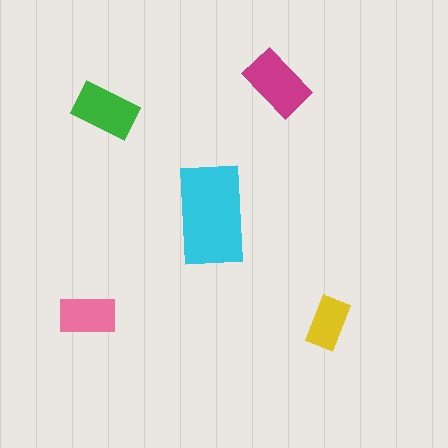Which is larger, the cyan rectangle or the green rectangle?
The cyan one.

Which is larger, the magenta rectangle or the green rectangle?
The magenta one.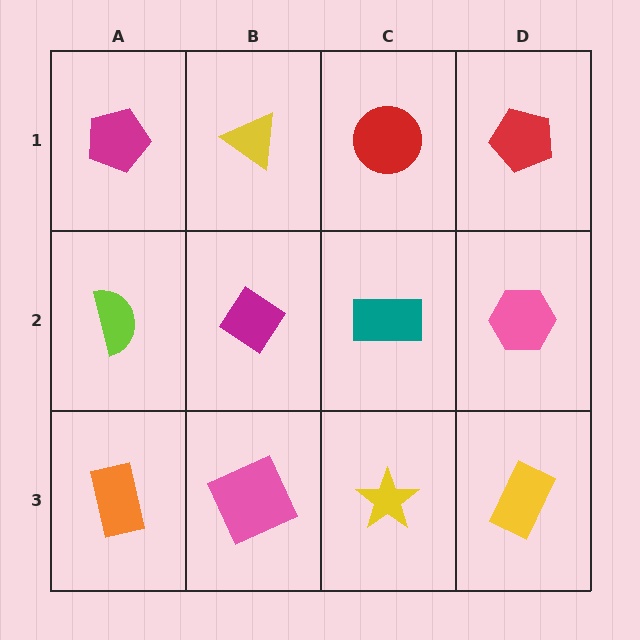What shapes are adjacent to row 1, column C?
A teal rectangle (row 2, column C), a yellow triangle (row 1, column B), a red pentagon (row 1, column D).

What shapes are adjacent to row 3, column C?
A teal rectangle (row 2, column C), a pink square (row 3, column B), a yellow rectangle (row 3, column D).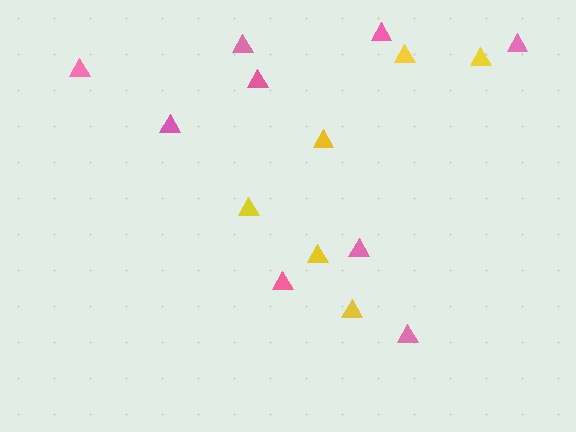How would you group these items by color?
There are 2 groups: one group of yellow triangles (6) and one group of pink triangles (9).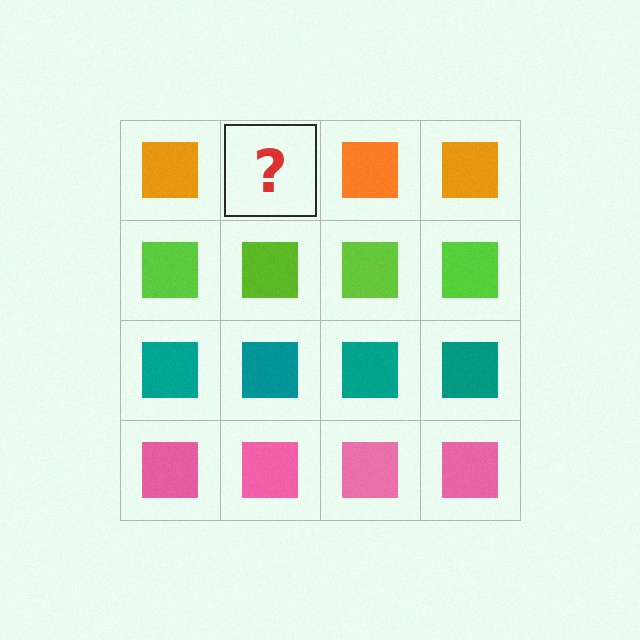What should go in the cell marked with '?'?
The missing cell should contain an orange square.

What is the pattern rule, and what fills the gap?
The rule is that each row has a consistent color. The gap should be filled with an orange square.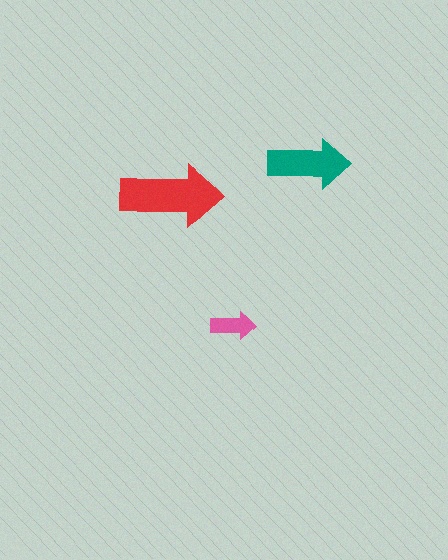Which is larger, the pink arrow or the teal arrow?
The teal one.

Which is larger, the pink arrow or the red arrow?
The red one.